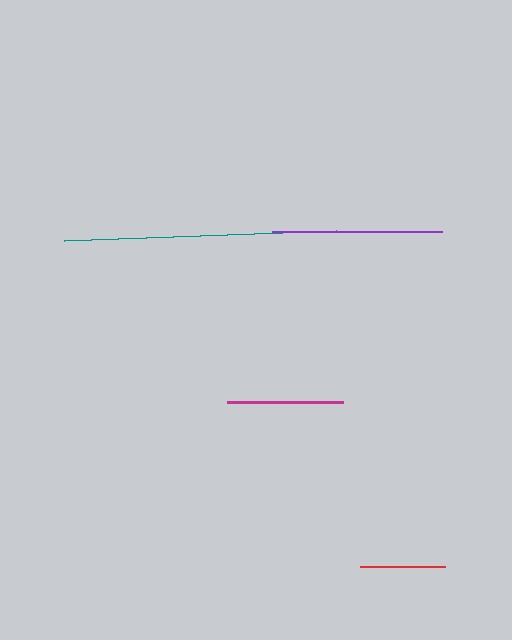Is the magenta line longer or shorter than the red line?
The magenta line is longer than the red line.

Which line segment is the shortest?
The red line is the shortest at approximately 85 pixels.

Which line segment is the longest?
The teal line is the longest at approximately 272 pixels.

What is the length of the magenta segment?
The magenta segment is approximately 116 pixels long.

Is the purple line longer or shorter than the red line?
The purple line is longer than the red line.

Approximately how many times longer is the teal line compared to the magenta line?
The teal line is approximately 2.4 times the length of the magenta line.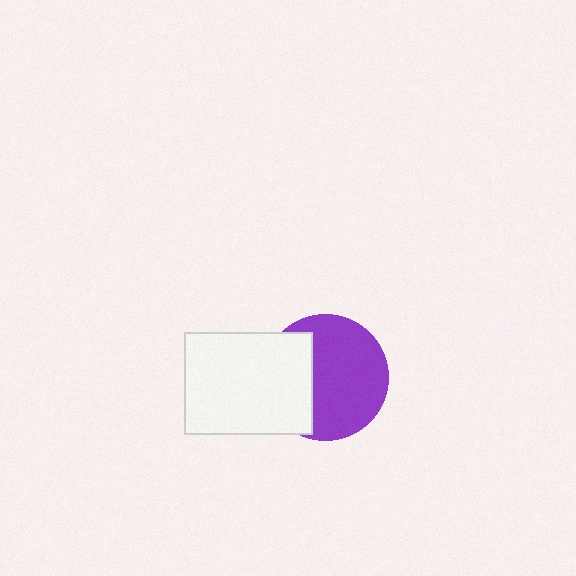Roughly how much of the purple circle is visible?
About half of it is visible (roughly 65%).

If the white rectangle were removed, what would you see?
You would see the complete purple circle.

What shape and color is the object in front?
The object in front is a white rectangle.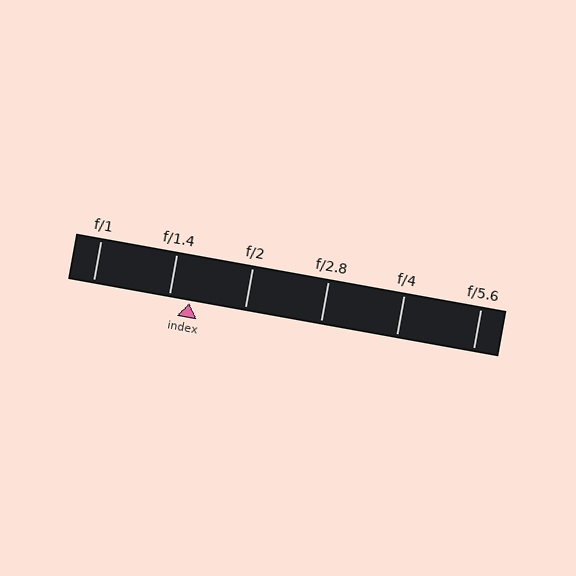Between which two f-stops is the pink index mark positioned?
The index mark is between f/1.4 and f/2.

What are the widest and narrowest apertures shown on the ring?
The widest aperture shown is f/1 and the narrowest is f/5.6.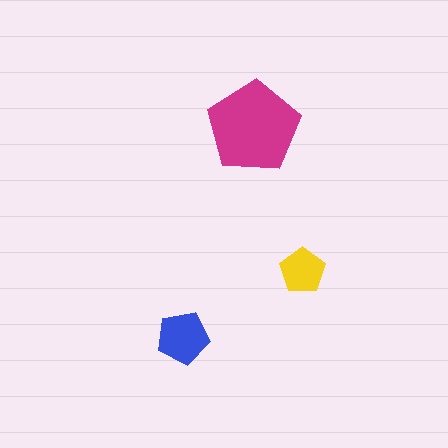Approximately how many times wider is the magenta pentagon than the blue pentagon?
About 2 times wider.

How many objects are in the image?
There are 3 objects in the image.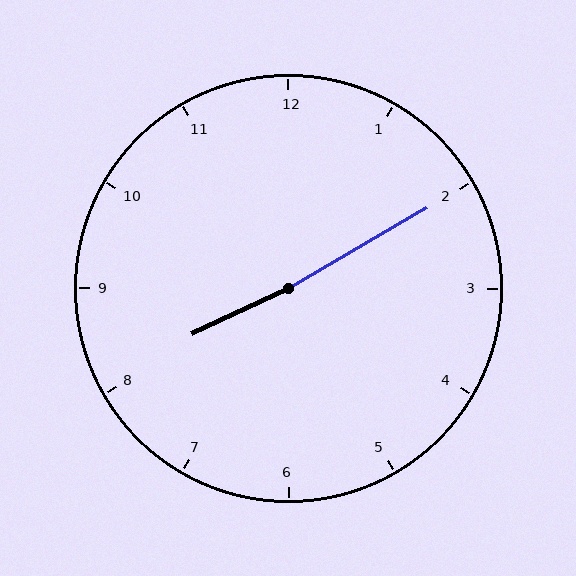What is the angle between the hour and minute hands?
Approximately 175 degrees.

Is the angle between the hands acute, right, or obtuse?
It is obtuse.